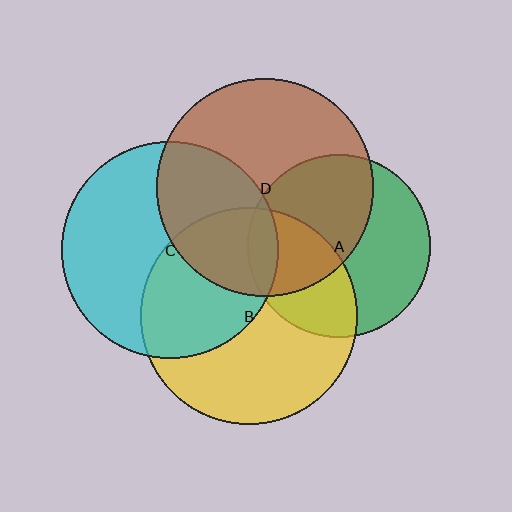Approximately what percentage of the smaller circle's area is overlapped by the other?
Approximately 50%.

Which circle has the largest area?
Circle D (brown).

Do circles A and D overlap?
Yes.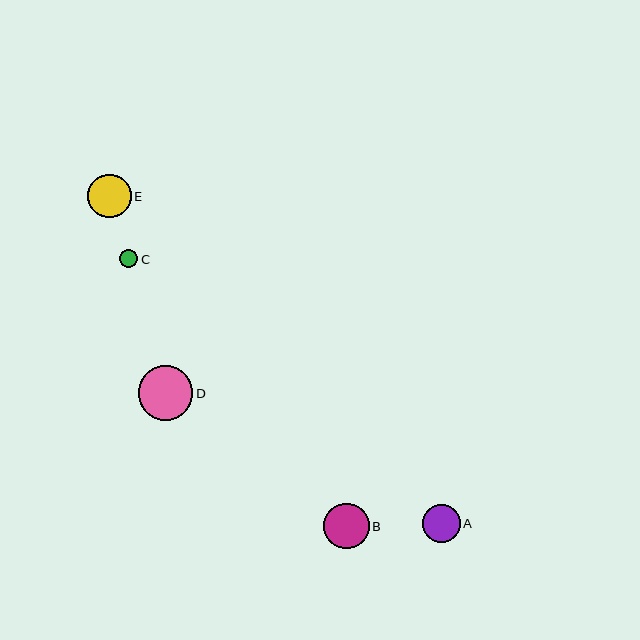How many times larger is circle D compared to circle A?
Circle D is approximately 1.4 times the size of circle A.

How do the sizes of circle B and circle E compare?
Circle B and circle E are approximately the same size.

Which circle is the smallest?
Circle C is the smallest with a size of approximately 18 pixels.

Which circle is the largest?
Circle D is the largest with a size of approximately 54 pixels.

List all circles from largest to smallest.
From largest to smallest: D, B, E, A, C.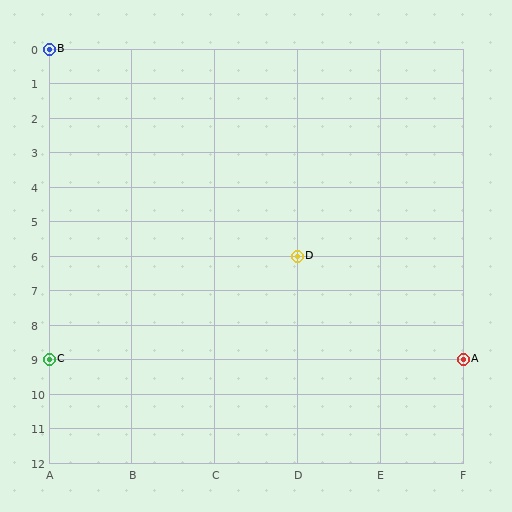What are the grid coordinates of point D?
Point D is at grid coordinates (D, 6).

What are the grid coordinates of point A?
Point A is at grid coordinates (F, 9).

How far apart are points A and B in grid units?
Points A and B are 5 columns and 9 rows apart (about 10.3 grid units diagonally).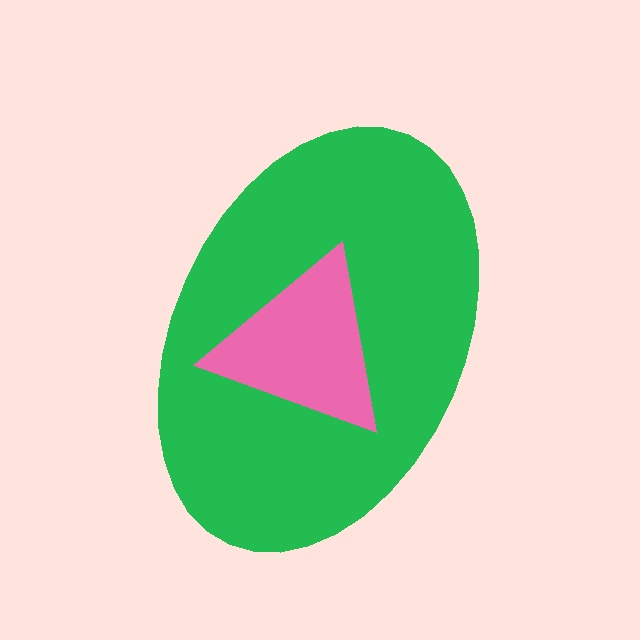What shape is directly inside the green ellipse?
The pink triangle.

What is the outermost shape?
The green ellipse.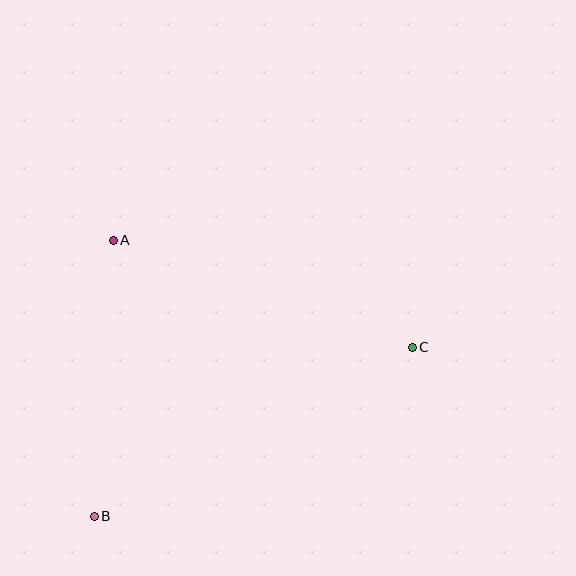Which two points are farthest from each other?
Points B and C are farthest from each other.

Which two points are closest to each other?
Points A and B are closest to each other.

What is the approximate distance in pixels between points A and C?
The distance between A and C is approximately 317 pixels.